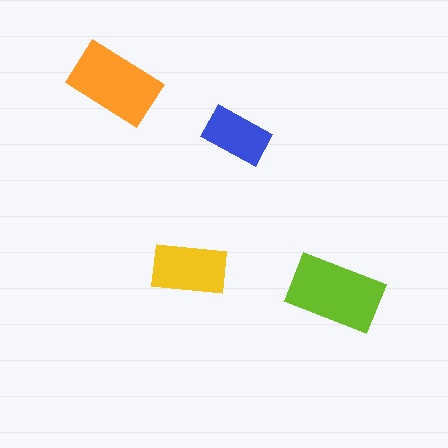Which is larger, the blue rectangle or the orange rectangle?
The orange one.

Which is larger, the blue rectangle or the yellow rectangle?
The yellow one.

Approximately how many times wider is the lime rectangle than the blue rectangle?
About 1.5 times wider.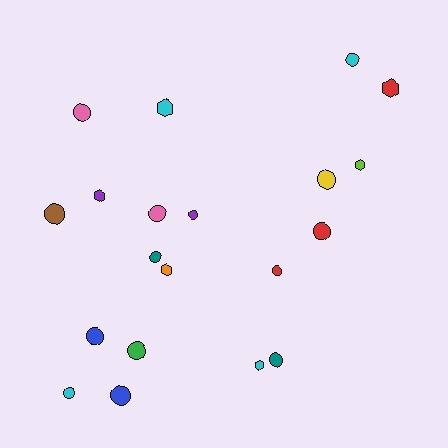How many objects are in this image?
There are 20 objects.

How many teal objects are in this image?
There are 2 teal objects.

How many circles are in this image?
There are 14 circles.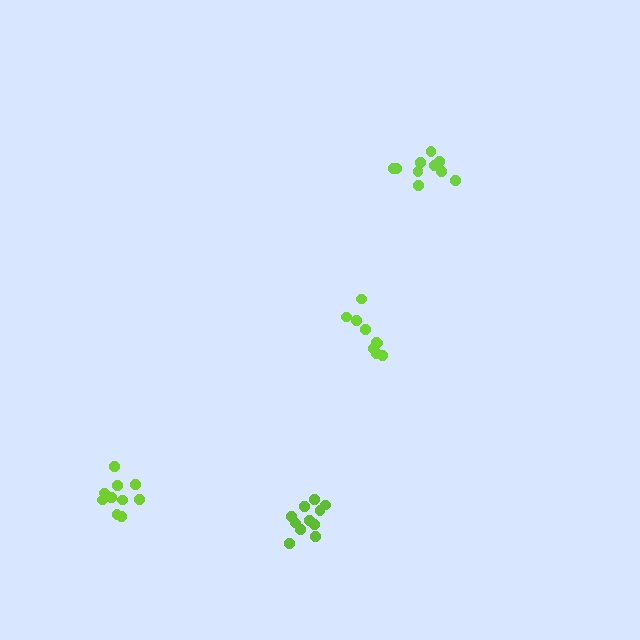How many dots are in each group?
Group 1: 10 dots, Group 2: 9 dots, Group 3: 12 dots, Group 4: 10 dots (41 total).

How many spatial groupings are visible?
There are 4 spatial groupings.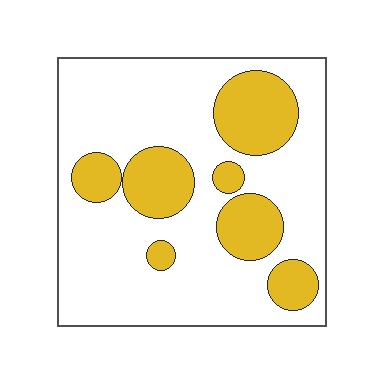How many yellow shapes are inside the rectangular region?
7.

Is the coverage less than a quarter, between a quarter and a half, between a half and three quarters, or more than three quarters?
Between a quarter and a half.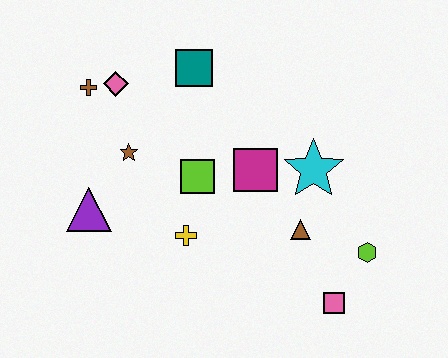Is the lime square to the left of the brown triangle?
Yes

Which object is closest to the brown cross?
The pink diamond is closest to the brown cross.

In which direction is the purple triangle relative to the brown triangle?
The purple triangle is to the left of the brown triangle.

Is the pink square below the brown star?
Yes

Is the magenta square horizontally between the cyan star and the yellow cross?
Yes